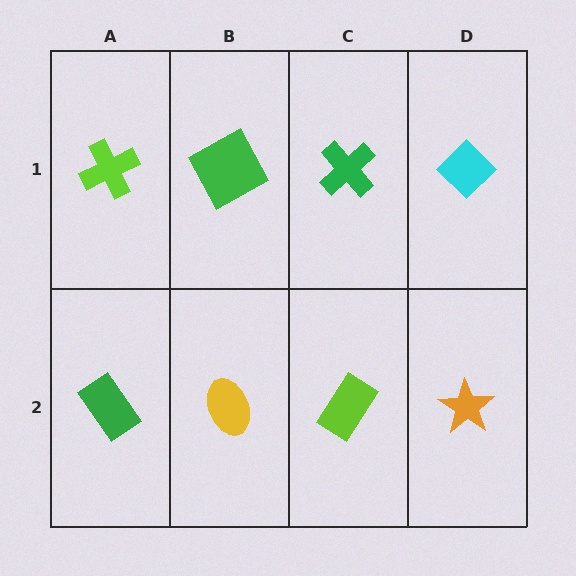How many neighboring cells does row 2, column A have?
2.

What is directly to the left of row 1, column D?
A green cross.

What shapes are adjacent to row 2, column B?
A green square (row 1, column B), a green rectangle (row 2, column A), a lime rectangle (row 2, column C).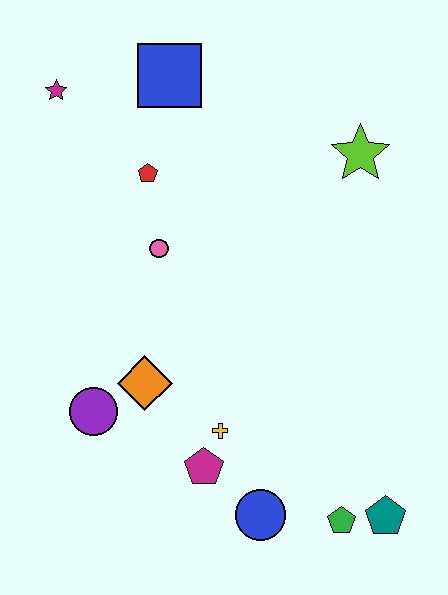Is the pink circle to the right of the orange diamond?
Yes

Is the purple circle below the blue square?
Yes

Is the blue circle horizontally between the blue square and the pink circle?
No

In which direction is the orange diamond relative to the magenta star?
The orange diamond is below the magenta star.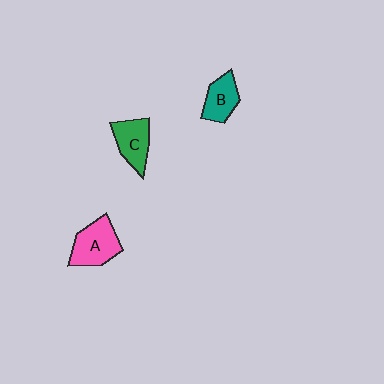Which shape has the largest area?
Shape A (pink).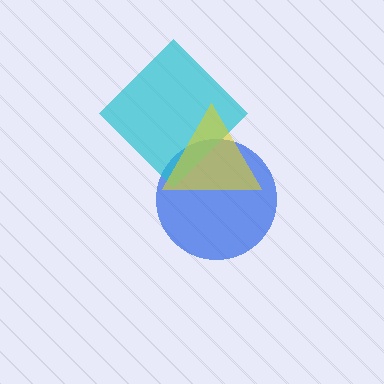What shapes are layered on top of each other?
The layered shapes are: a blue circle, a cyan diamond, a yellow triangle.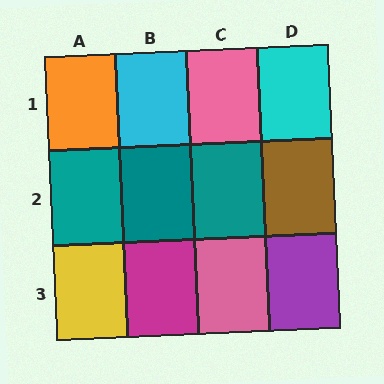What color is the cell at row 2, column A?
Teal.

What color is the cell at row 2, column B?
Teal.